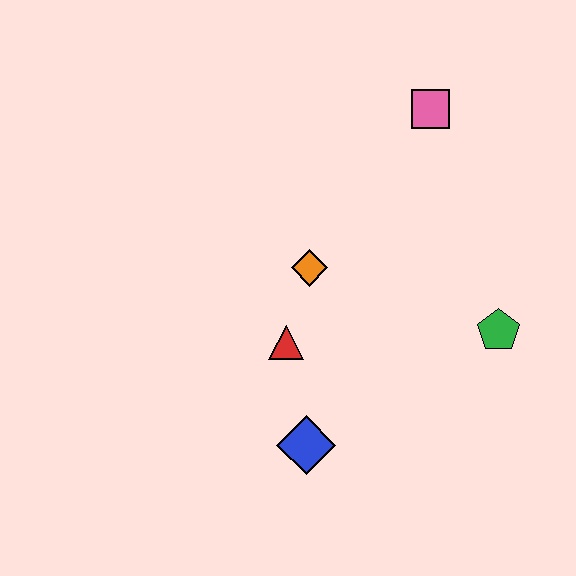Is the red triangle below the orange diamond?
Yes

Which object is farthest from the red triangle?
The pink square is farthest from the red triangle.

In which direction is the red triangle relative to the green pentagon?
The red triangle is to the left of the green pentagon.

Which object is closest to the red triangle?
The orange diamond is closest to the red triangle.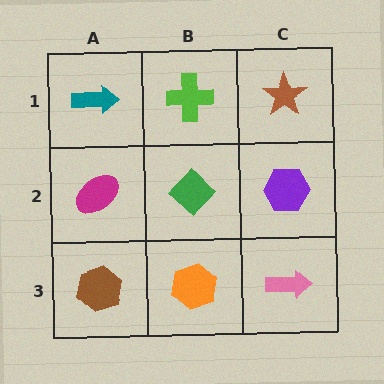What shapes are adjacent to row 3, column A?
A magenta ellipse (row 2, column A), an orange hexagon (row 3, column B).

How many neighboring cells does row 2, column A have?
3.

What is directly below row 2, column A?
A brown hexagon.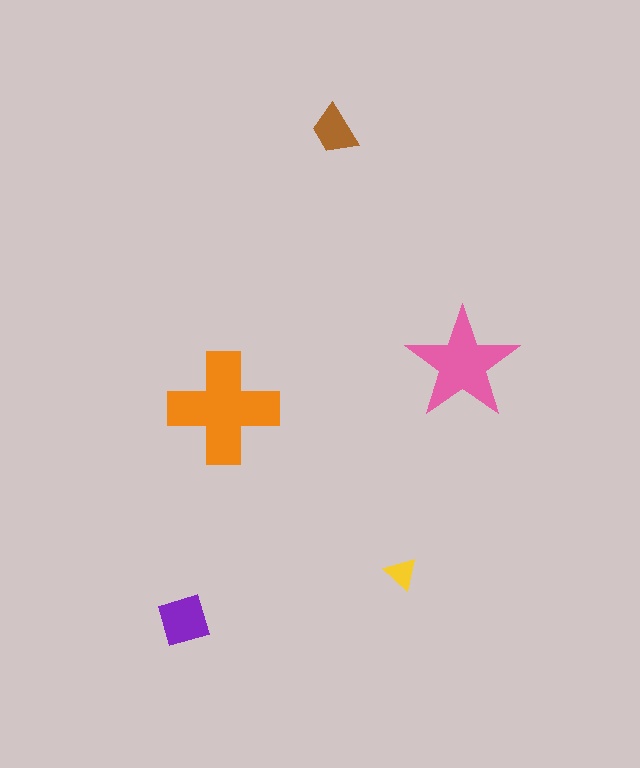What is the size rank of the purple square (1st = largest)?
3rd.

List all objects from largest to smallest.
The orange cross, the pink star, the purple square, the brown trapezoid, the yellow triangle.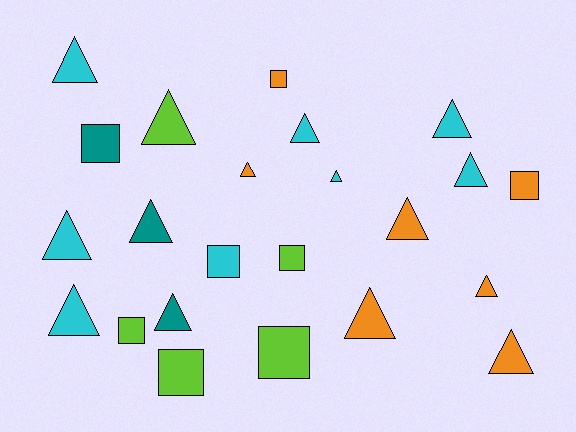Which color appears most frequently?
Cyan, with 8 objects.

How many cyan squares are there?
There is 1 cyan square.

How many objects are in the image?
There are 23 objects.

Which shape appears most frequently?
Triangle, with 15 objects.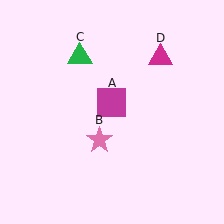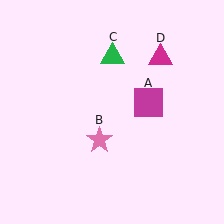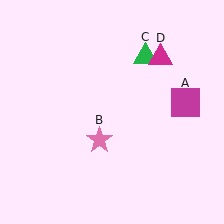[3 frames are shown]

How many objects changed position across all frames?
2 objects changed position: magenta square (object A), green triangle (object C).